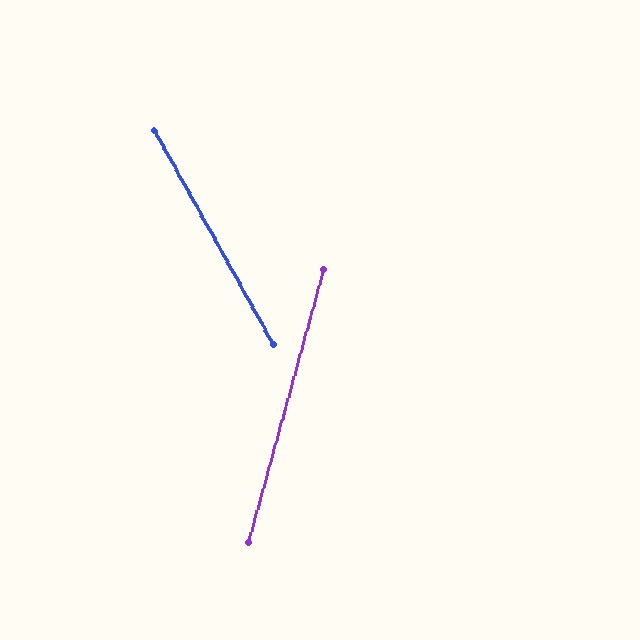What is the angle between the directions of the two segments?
Approximately 45 degrees.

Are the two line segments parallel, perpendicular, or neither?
Neither parallel nor perpendicular — they differ by about 45°.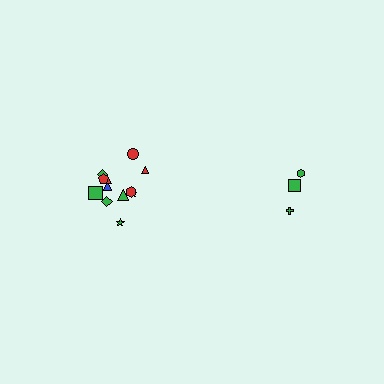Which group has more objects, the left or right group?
The left group.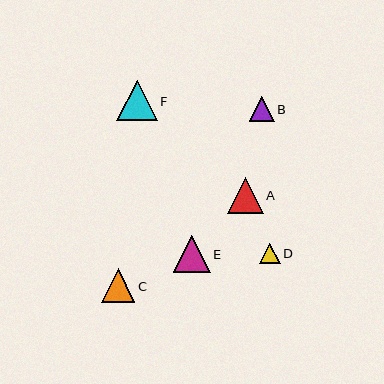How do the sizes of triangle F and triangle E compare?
Triangle F and triangle E are approximately the same size.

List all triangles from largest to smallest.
From largest to smallest: F, E, A, C, B, D.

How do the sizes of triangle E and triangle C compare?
Triangle E and triangle C are approximately the same size.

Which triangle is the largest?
Triangle F is the largest with a size of approximately 40 pixels.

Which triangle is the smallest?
Triangle D is the smallest with a size of approximately 21 pixels.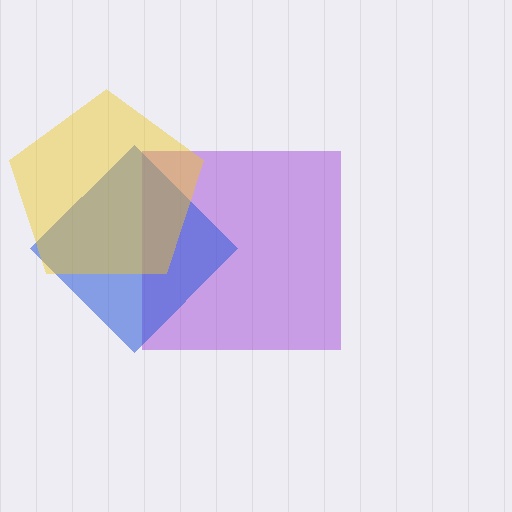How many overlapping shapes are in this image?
There are 3 overlapping shapes in the image.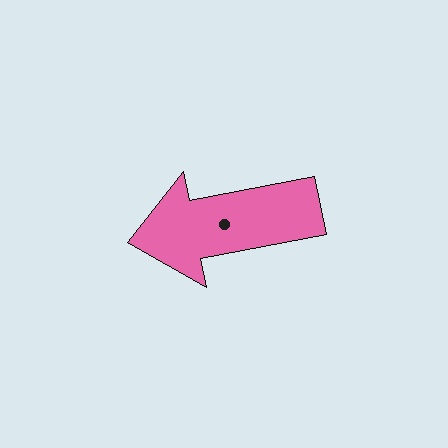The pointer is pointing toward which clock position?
Roughly 9 o'clock.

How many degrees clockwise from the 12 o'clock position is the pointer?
Approximately 259 degrees.